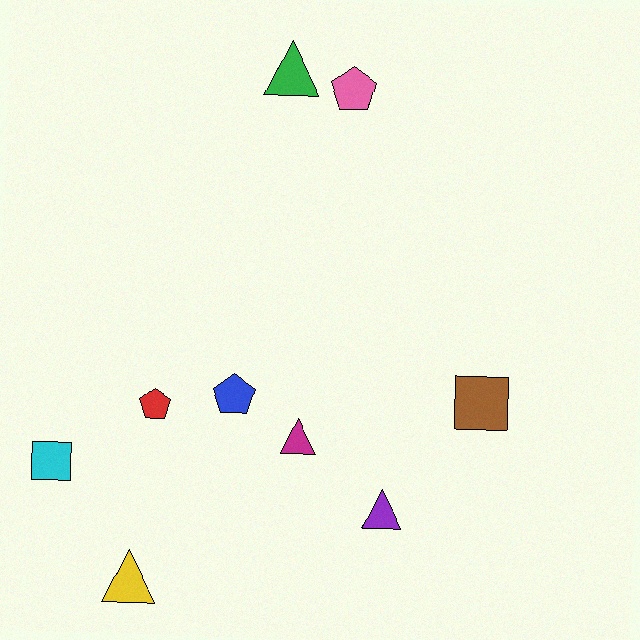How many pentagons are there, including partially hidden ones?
There are 3 pentagons.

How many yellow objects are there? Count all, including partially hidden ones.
There is 1 yellow object.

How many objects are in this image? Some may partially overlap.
There are 9 objects.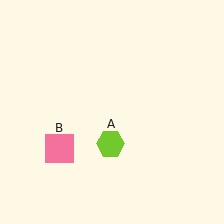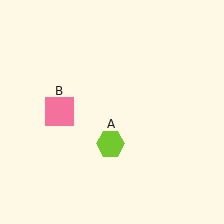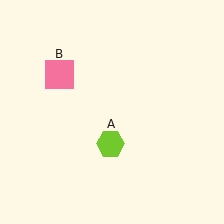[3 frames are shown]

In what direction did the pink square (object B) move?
The pink square (object B) moved up.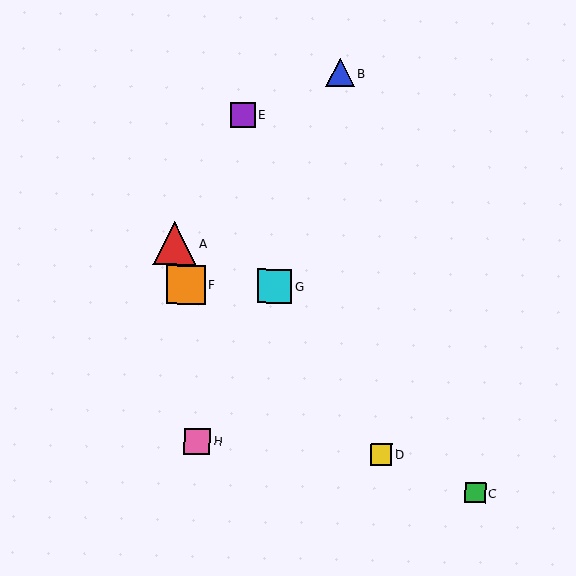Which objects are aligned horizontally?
Objects F, G are aligned horizontally.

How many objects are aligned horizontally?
2 objects (F, G) are aligned horizontally.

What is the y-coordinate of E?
Object E is at y≈115.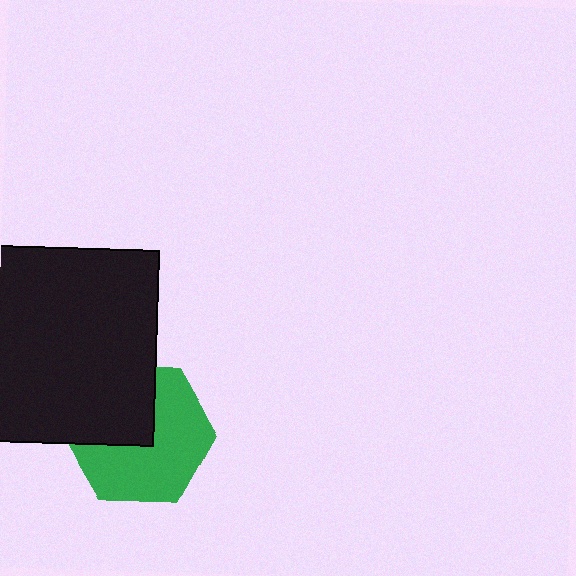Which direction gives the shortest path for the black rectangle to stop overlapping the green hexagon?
Moving toward the upper-left gives the shortest separation.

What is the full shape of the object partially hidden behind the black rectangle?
The partially hidden object is a green hexagon.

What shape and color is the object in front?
The object in front is a black rectangle.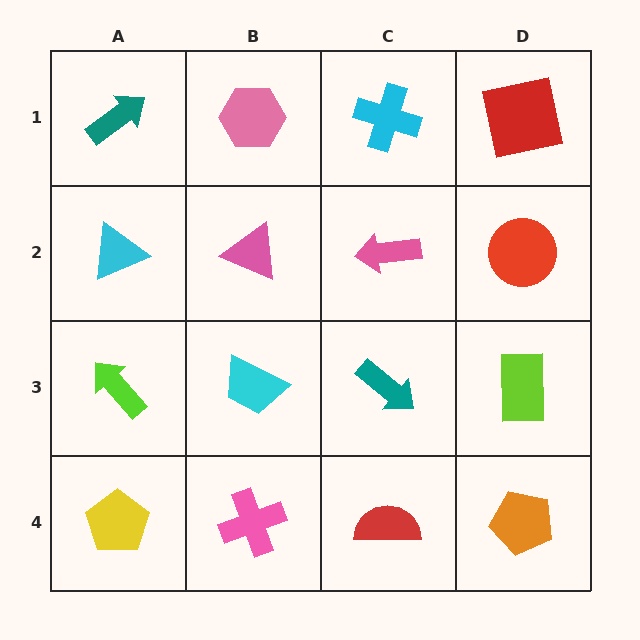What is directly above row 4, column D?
A lime rectangle.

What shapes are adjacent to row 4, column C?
A teal arrow (row 3, column C), a pink cross (row 4, column B), an orange pentagon (row 4, column D).